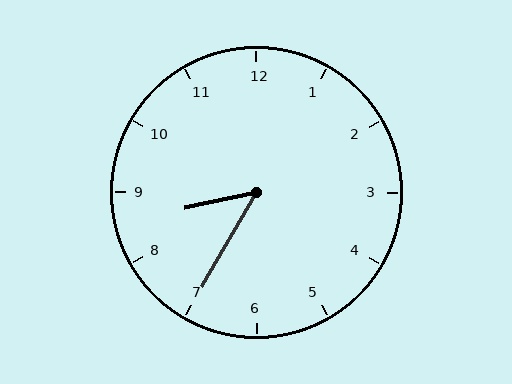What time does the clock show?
8:35.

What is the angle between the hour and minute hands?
Approximately 48 degrees.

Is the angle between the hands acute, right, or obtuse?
It is acute.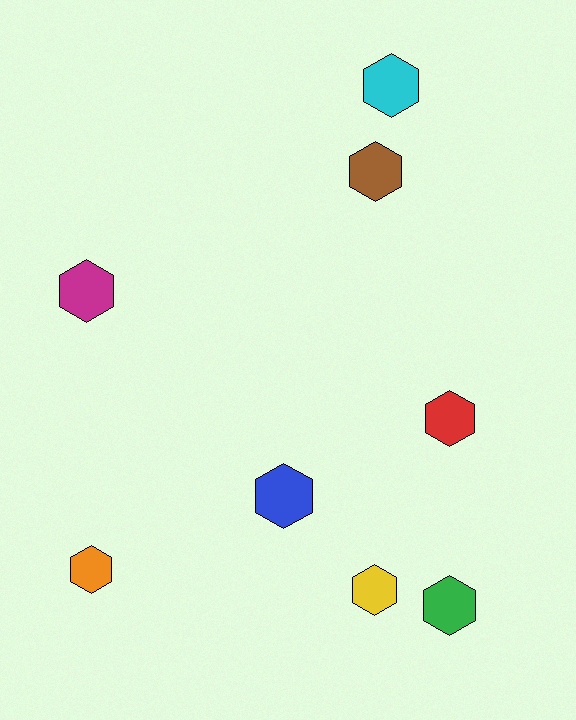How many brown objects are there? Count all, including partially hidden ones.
There is 1 brown object.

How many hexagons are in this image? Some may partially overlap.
There are 8 hexagons.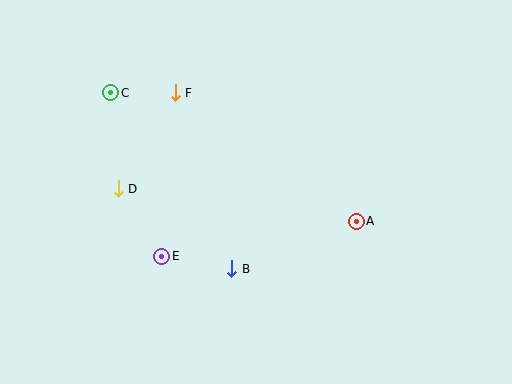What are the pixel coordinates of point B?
Point B is at (232, 269).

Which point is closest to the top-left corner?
Point C is closest to the top-left corner.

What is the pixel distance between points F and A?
The distance between F and A is 222 pixels.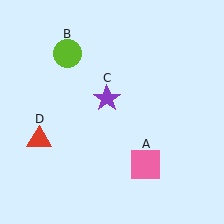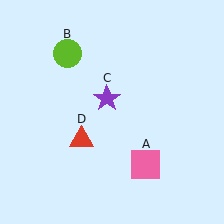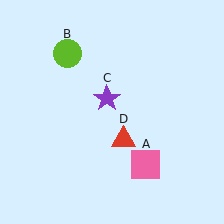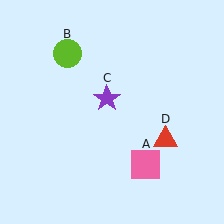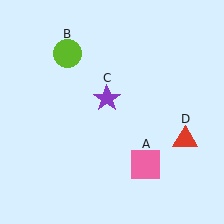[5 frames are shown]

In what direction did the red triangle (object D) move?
The red triangle (object D) moved right.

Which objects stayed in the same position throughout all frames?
Pink square (object A) and lime circle (object B) and purple star (object C) remained stationary.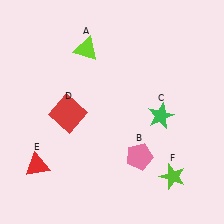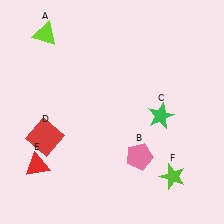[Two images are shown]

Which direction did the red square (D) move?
The red square (D) moved down.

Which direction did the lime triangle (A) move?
The lime triangle (A) moved left.